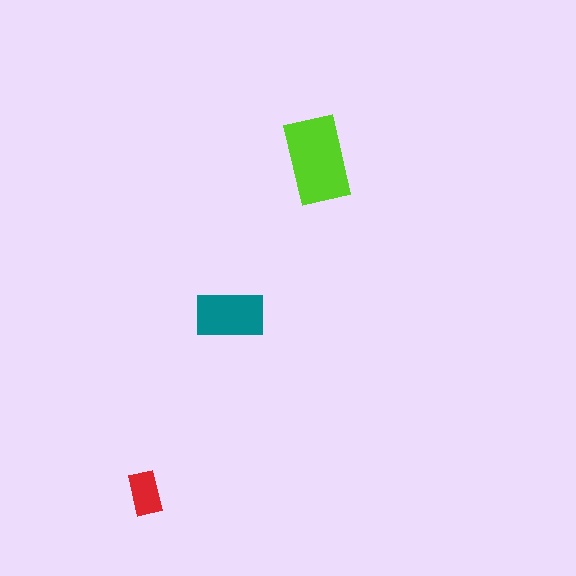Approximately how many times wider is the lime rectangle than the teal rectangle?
About 1.5 times wider.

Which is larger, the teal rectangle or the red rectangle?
The teal one.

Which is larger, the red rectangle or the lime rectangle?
The lime one.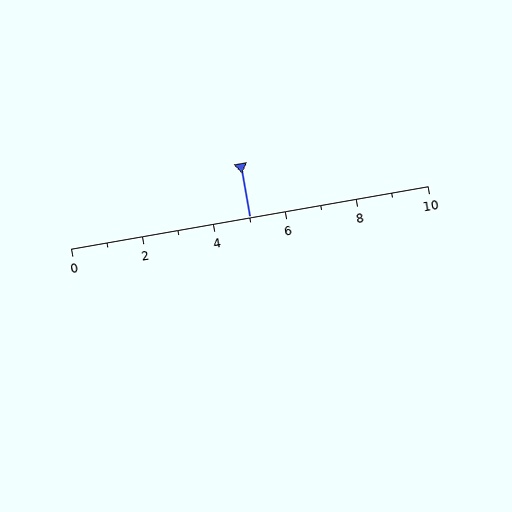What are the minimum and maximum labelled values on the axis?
The axis runs from 0 to 10.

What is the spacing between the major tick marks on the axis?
The major ticks are spaced 2 apart.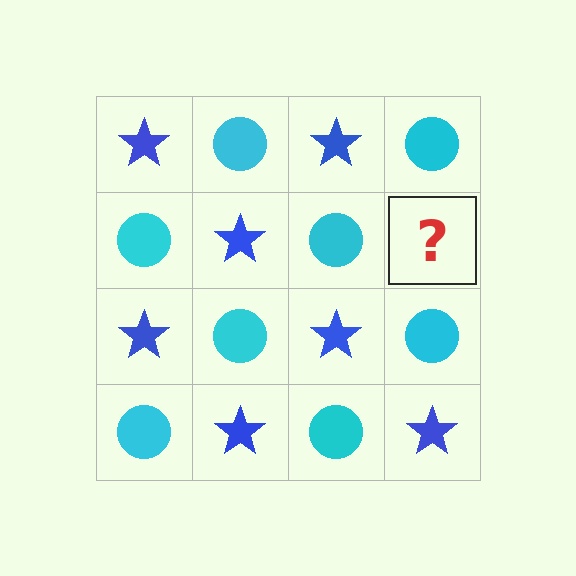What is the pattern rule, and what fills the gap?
The rule is that it alternates blue star and cyan circle in a checkerboard pattern. The gap should be filled with a blue star.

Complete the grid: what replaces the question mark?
The question mark should be replaced with a blue star.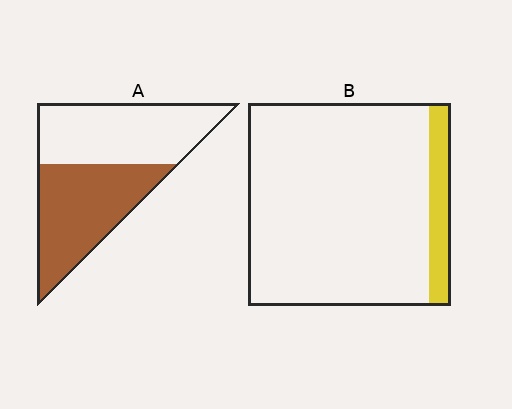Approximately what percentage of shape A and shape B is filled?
A is approximately 50% and B is approximately 10%.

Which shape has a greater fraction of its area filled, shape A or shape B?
Shape A.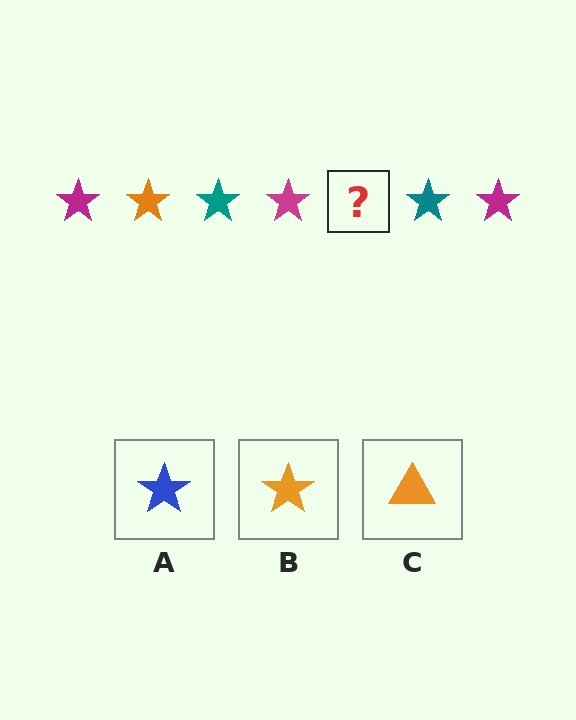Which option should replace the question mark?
Option B.